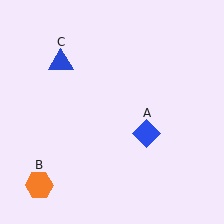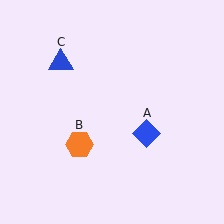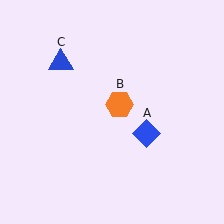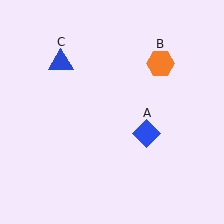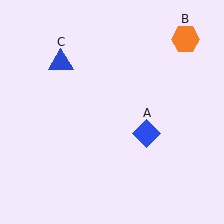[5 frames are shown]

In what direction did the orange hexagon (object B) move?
The orange hexagon (object B) moved up and to the right.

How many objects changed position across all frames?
1 object changed position: orange hexagon (object B).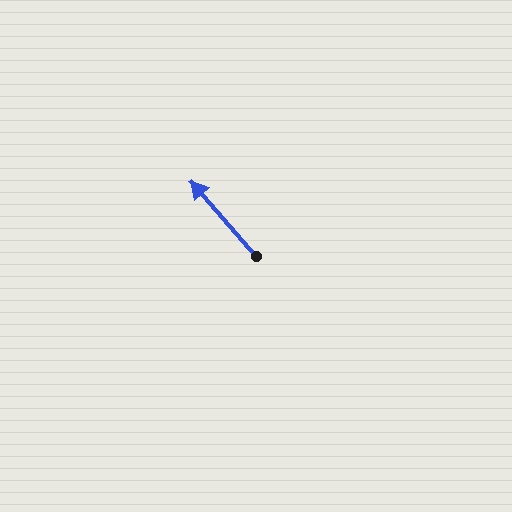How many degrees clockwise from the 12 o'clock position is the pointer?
Approximately 319 degrees.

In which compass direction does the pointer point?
Northwest.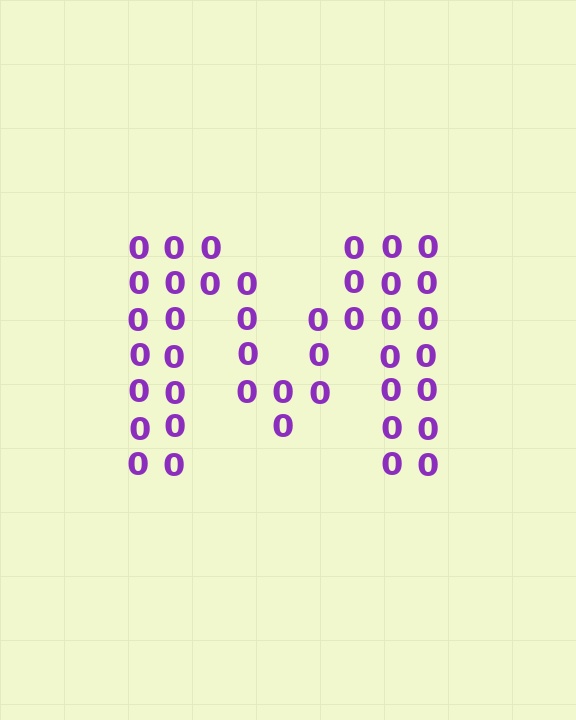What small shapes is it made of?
It is made of small digit 0's.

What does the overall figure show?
The overall figure shows the letter M.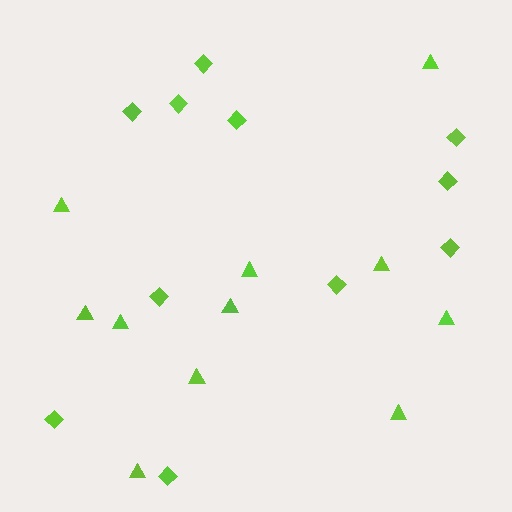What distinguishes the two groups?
There are 2 groups: one group of diamonds (11) and one group of triangles (11).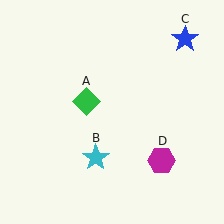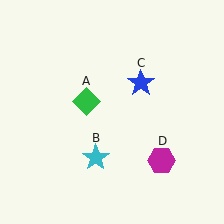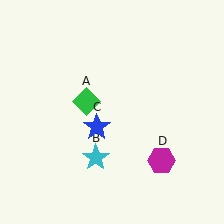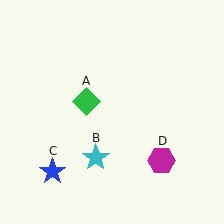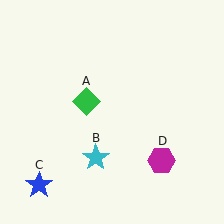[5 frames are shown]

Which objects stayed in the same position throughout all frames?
Green diamond (object A) and cyan star (object B) and magenta hexagon (object D) remained stationary.